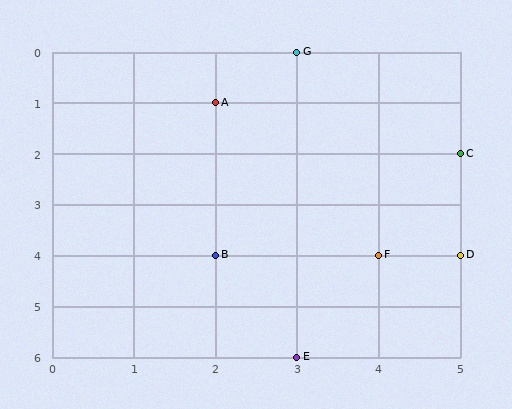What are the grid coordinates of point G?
Point G is at grid coordinates (3, 0).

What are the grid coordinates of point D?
Point D is at grid coordinates (5, 4).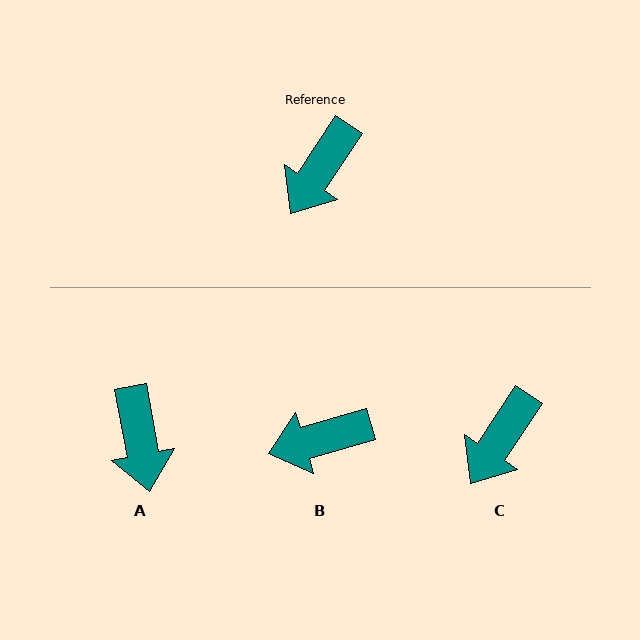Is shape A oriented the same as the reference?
No, it is off by about 43 degrees.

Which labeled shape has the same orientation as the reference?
C.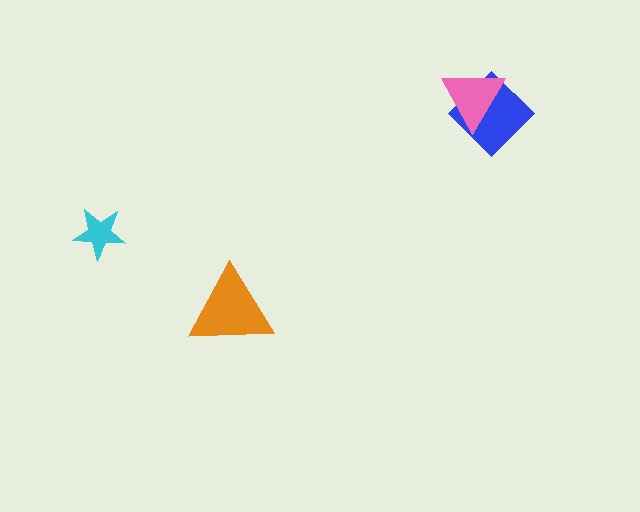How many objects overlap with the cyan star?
0 objects overlap with the cyan star.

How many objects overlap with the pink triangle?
1 object overlaps with the pink triangle.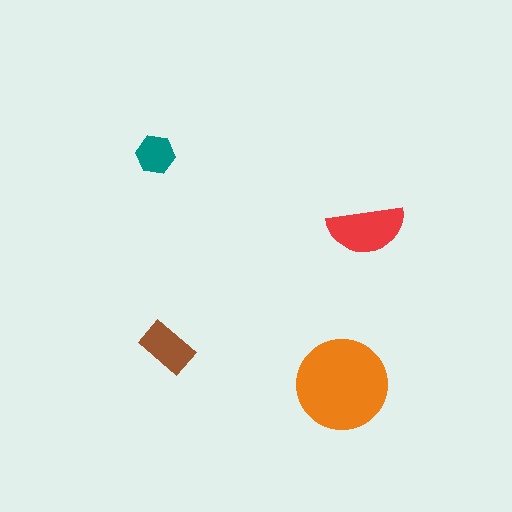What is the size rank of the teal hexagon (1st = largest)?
4th.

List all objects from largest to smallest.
The orange circle, the red semicircle, the brown rectangle, the teal hexagon.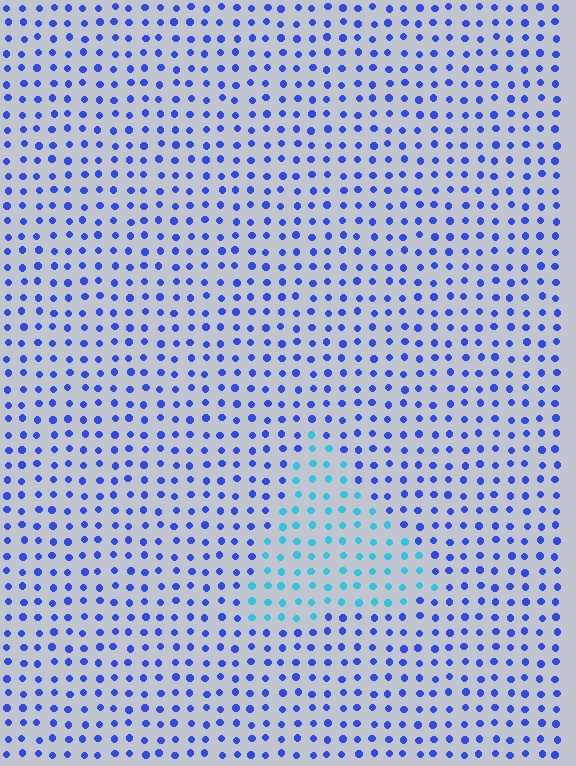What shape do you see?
I see a triangle.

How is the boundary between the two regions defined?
The boundary is defined purely by a slight shift in hue (about 42 degrees). Spacing, size, and orientation are identical on both sides.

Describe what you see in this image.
The image is filled with small blue elements in a uniform arrangement. A triangle-shaped region is visible where the elements are tinted to a slightly different hue, forming a subtle color boundary.